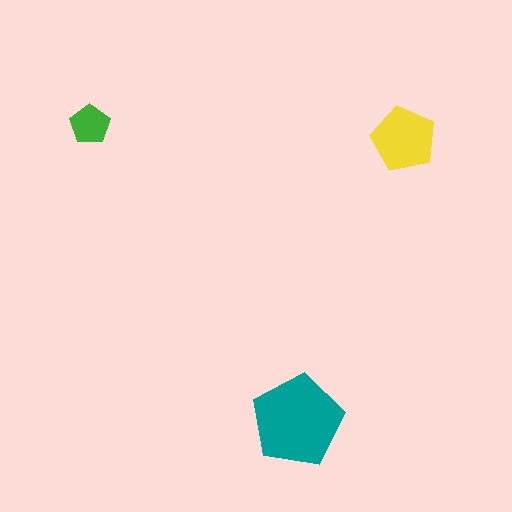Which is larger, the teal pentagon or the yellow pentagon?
The teal one.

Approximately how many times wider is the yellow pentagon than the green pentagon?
About 1.5 times wider.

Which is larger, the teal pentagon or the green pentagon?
The teal one.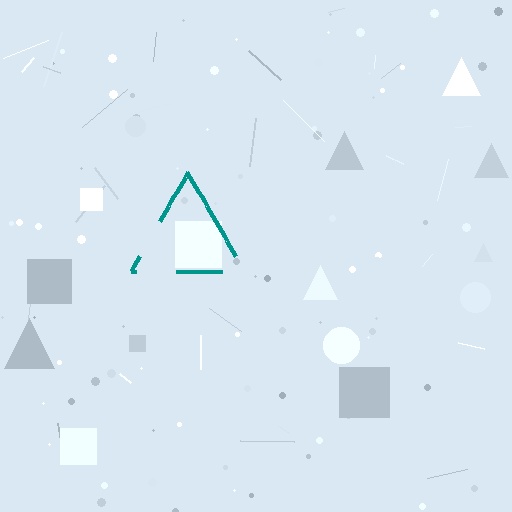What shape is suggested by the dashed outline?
The dashed outline suggests a triangle.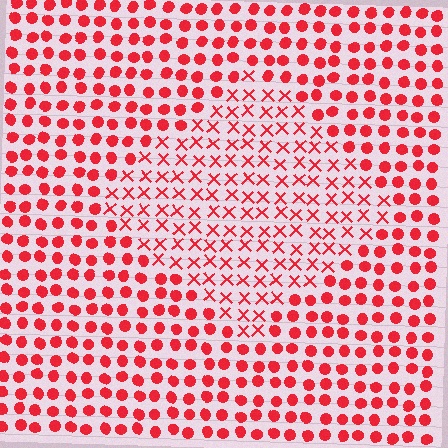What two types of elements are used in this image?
The image uses X marks inside the diamond region and circles outside it.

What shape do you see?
I see a diamond.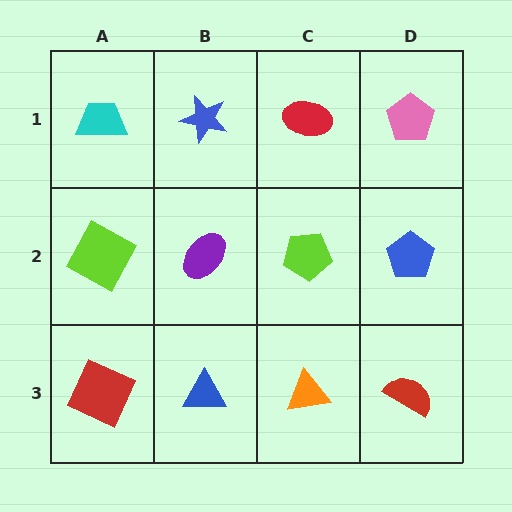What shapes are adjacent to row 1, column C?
A lime pentagon (row 2, column C), a blue star (row 1, column B), a pink pentagon (row 1, column D).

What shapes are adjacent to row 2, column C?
A red ellipse (row 1, column C), an orange triangle (row 3, column C), a purple ellipse (row 2, column B), a blue pentagon (row 2, column D).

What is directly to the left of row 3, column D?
An orange triangle.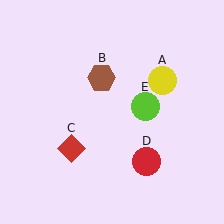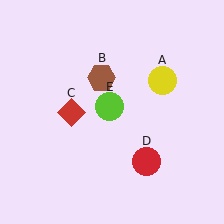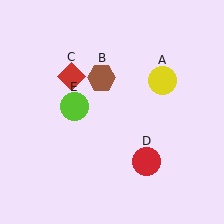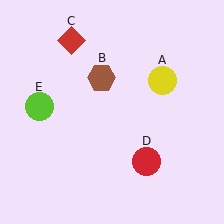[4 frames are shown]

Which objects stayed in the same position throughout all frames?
Yellow circle (object A) and brown hexagon (object B) and red circle (object D) remained stationary.